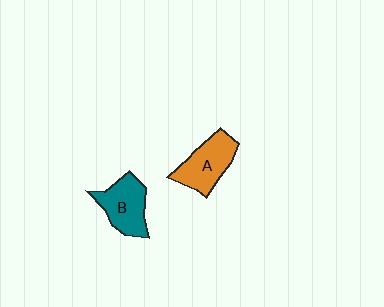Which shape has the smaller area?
Shape B (teal).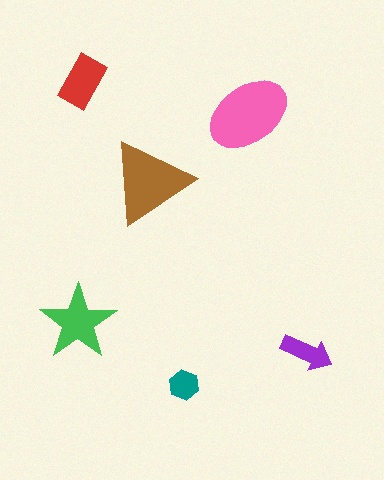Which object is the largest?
The pink ellipse.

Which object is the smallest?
The teal hexagon.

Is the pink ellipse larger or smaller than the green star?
Larger.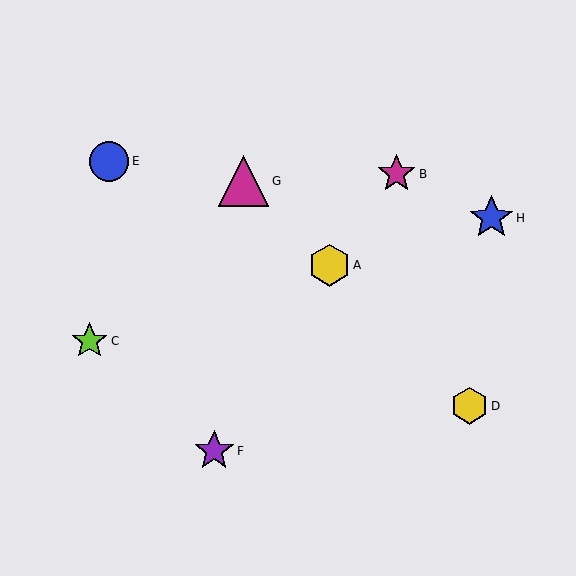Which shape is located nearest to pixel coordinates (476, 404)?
The yellow hexagon (labeled D) at (470, 406) is nearest to that location.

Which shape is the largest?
The magenta triangle (labeled G) is the largest.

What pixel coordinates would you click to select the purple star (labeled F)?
Click at (214, 451) to select the purple star F.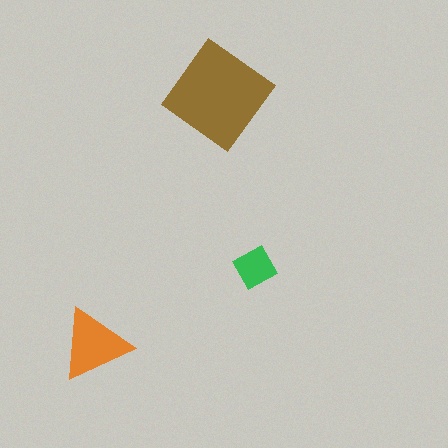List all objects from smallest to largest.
The green square, the orange triangle, the brown diamond.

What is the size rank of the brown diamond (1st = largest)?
1st.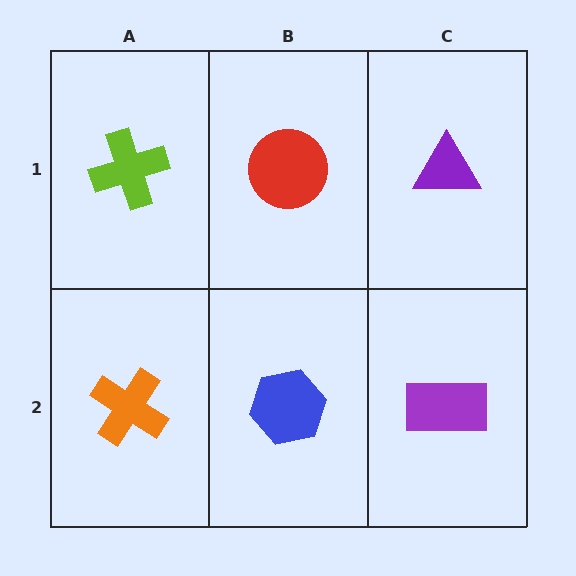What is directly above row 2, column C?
A purple triangle.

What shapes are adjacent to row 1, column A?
An orange cross (row 2, column A), a red circle (row 1, column B).